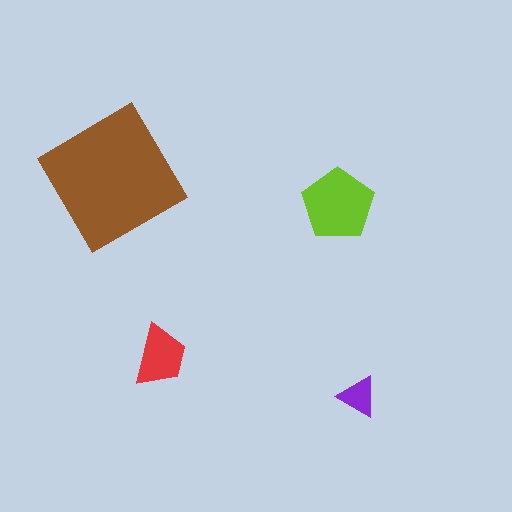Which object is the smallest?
The purple triangle.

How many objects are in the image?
There are 4 objects in the image.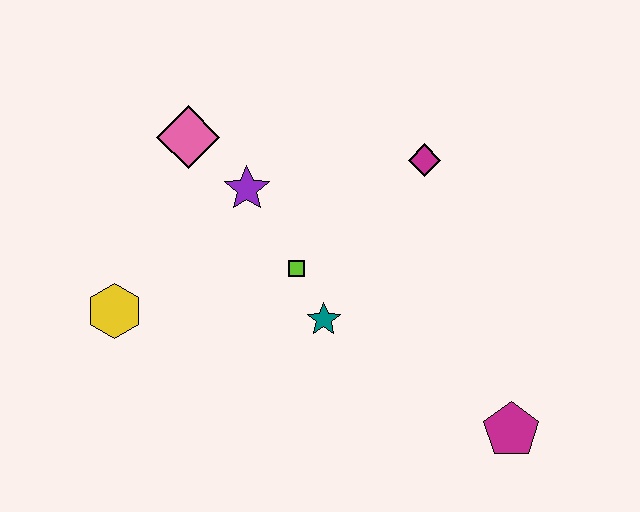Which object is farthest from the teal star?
The pink diamond is farthest from the teal star.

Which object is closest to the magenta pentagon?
The teal star is closest to the magenta pentagon.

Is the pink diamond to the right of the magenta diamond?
No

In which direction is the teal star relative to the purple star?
The teal star is below the purple star.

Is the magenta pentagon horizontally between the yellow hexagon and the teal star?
No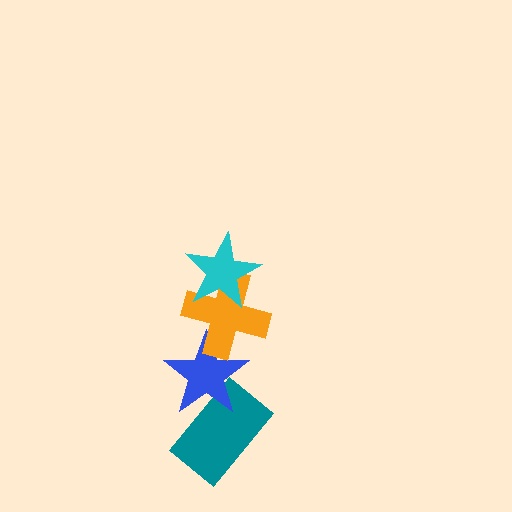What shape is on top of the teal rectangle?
The blue star is on top of the teal rectangle.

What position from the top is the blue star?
The blue star is 3rd from the top.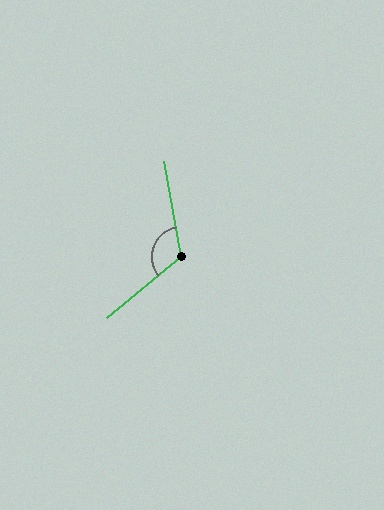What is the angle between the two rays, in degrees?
Approximately 119 degrees.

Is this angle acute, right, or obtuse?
It is obtuse.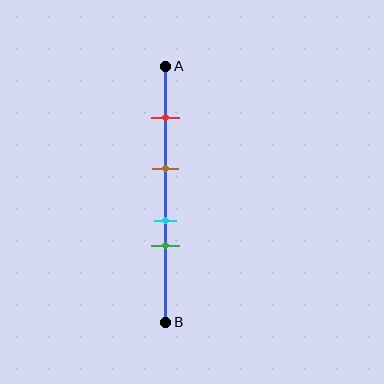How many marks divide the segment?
There are 4 marks dividing the segment.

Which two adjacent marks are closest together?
The cyan and green marks are the closest adjacent pair.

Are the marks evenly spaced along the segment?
No, the marks are not evenly spaced.